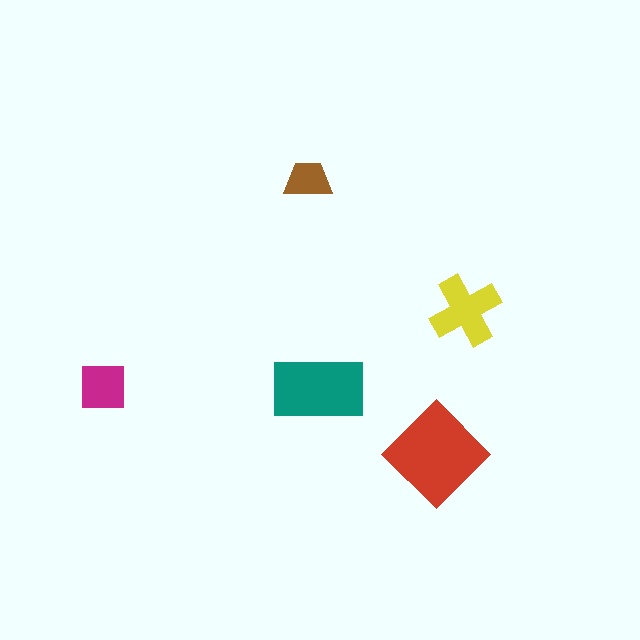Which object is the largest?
The red diamond.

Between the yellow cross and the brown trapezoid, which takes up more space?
The yellow cross.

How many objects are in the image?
There are 5 objects in the image.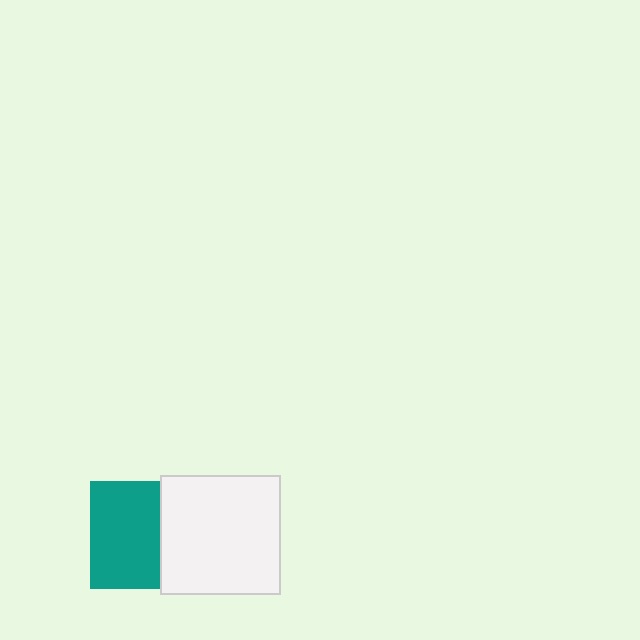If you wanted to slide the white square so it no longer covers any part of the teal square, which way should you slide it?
Slide it right — that is the most direct way to separate the two shapes.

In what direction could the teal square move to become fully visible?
The teal square could move left. That would shift it out from behind the white square entirely.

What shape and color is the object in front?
The object in front is a white square.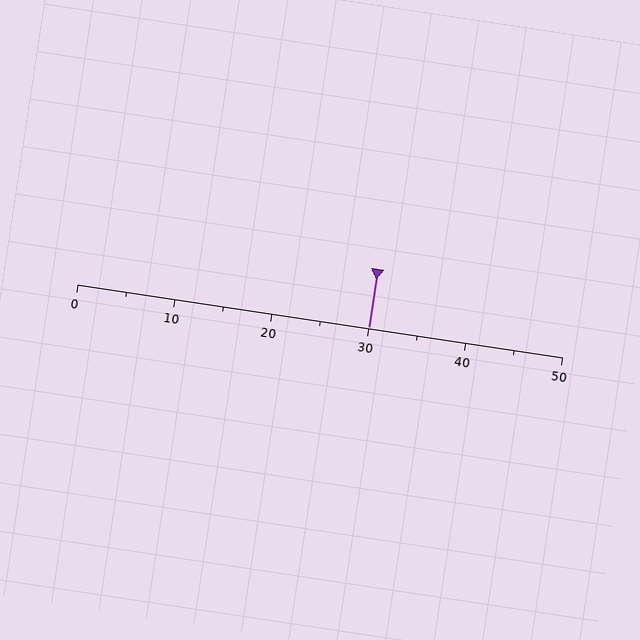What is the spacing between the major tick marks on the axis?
The major ticks are spaced 10 apart.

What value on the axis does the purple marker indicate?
The marker indicates approximately 30.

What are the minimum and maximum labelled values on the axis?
The axis runs from 0 to 50.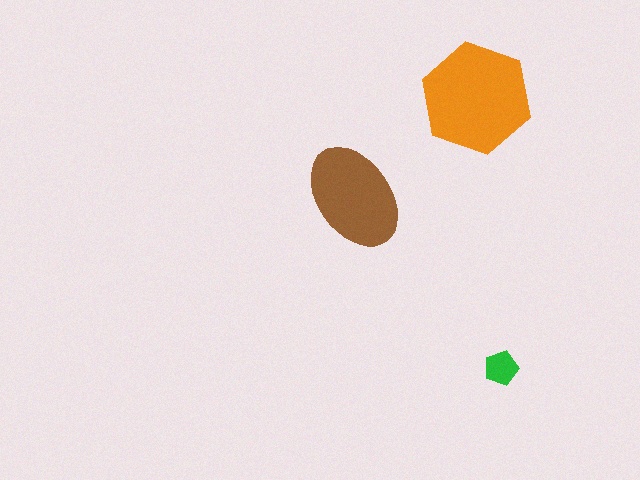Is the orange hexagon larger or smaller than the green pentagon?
Larger.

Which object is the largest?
The orange hexagon.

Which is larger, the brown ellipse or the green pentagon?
The brown ellipse.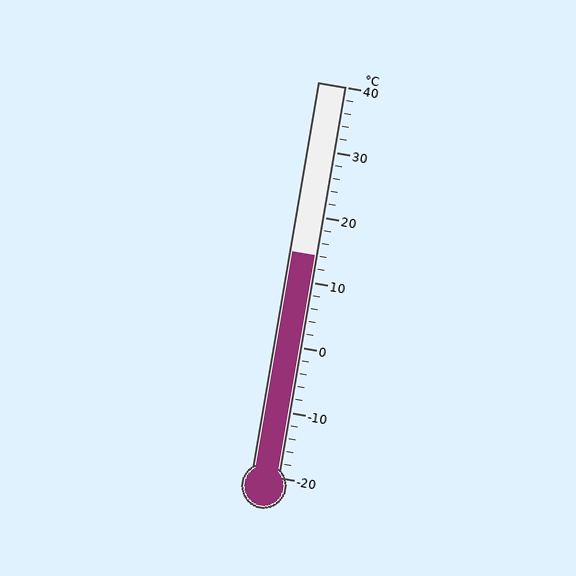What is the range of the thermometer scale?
The thermometer scale ranges from -20°C to 40°C.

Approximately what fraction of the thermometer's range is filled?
The thermometer is filled to approximately 55% of its range.